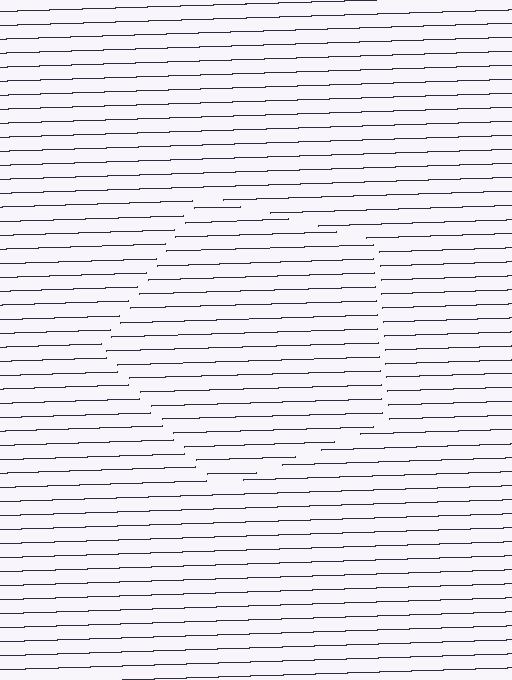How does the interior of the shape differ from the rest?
The interior of the shape contains the same grating, shifted by half a period — the contour is defined by the phase discontinuity where line-ends from the inner and outer gratings abut.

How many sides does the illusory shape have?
5 sides — the line-ends trace a pentagon.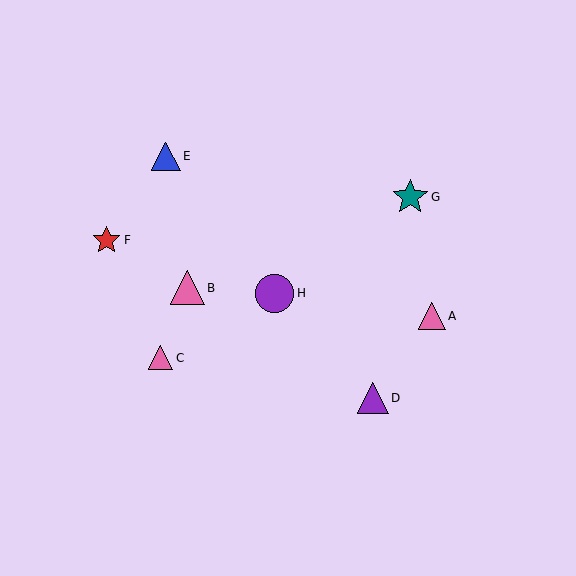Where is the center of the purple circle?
The center of the purple circle is at (275, 293).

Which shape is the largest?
The purple circle (labeled H) is the largest.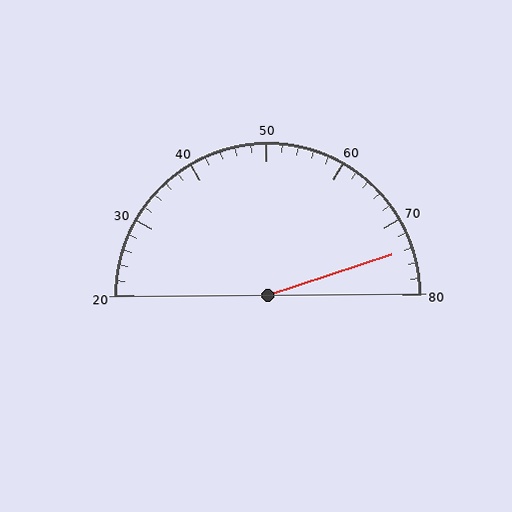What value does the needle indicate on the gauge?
The needle indicates approximately 74.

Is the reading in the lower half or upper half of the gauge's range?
The reading is in the upper half of the range (20 to 80).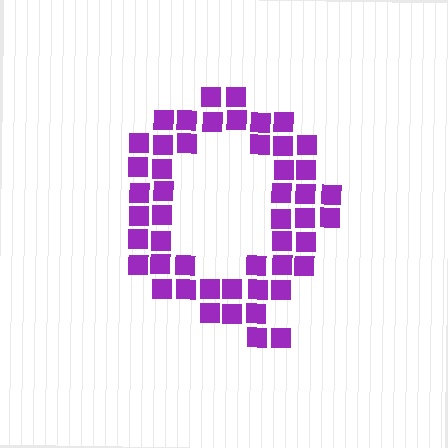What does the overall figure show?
The overall figure shows the letter Q.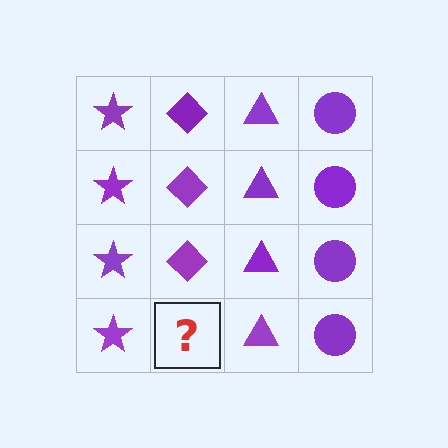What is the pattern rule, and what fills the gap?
The rule is that each column has a consistent shape. The gap should be filled with a purple diamond.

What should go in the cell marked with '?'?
The missing cell should contain a purple diamond.